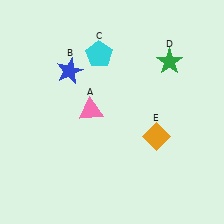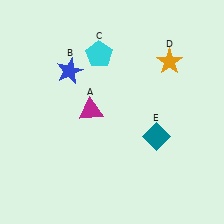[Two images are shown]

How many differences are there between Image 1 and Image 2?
There are 3 differences between the two images.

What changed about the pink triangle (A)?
In Image 1, A is pink. In Image 2, it changed to magenta.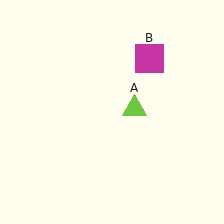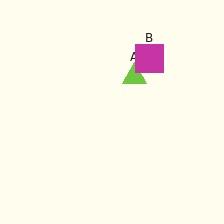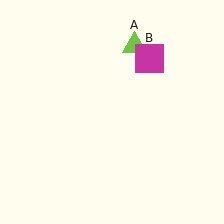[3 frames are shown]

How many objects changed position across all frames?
1 object changed position: lime triangle (object A).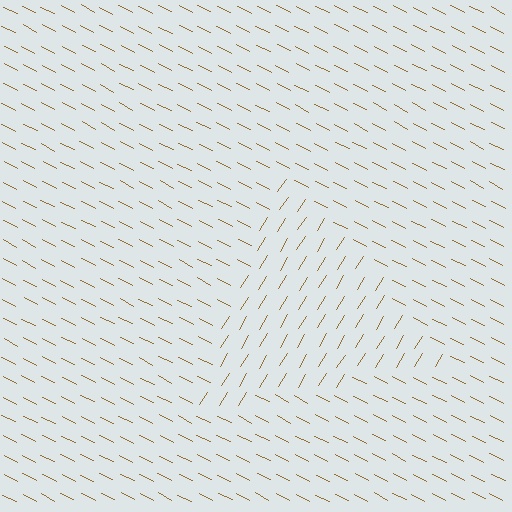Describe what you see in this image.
The image is filled with small brown line segments. A triangle region in the image has lines oriented differently from the surrounding lines, creating a visible texture boundary.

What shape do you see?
I see a triangle.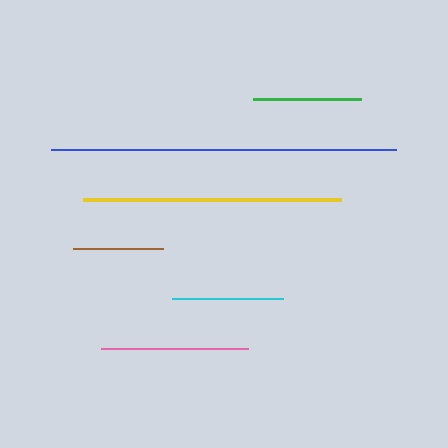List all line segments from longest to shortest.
From longest to shortest: blue, yellow, pink, cyan, green, brown.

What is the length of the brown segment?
The brown segment is approximately 91 pixels long.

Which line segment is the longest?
The blue line is the longest at approximately 345 pixels.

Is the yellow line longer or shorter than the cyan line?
The yellow line is longer than the cyan line.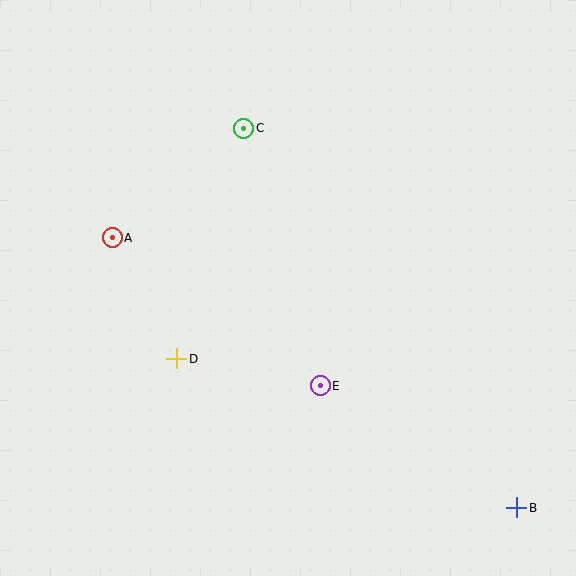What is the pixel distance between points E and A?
The distance between E and A is 255 pixels.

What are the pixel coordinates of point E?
Point E is at (320, 386).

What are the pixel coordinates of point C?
Point C is at (244, 128).